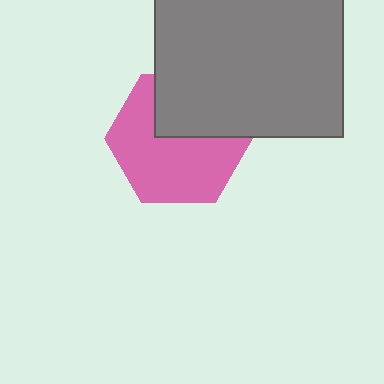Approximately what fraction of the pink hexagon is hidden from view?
Roughly 36% of the pink hexagon is hidden behind the gray square.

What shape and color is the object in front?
The object in front is a gray square.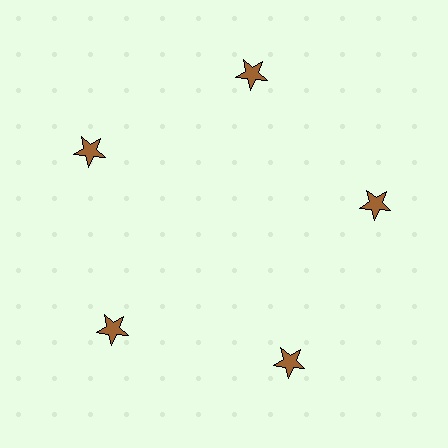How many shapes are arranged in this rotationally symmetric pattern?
There are 5 shapes, arranged in 5 groups of 1.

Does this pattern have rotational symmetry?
Yes, this pattern has 5-fold rotational symmetry. It looks the same after rotating 72 degrees around the center.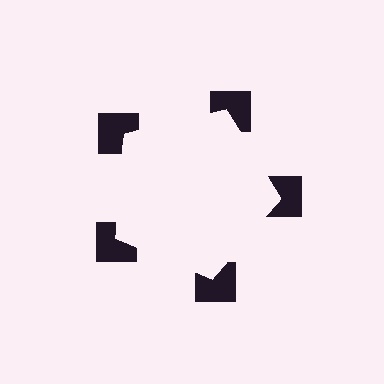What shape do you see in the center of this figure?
An illusory pentagon — its edges are inferred from the aligned wedge cuts in the notched squares, not physically drawn.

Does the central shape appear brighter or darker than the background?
It typically appears slightly brighter than the background, even though no actual brightness change is drawn.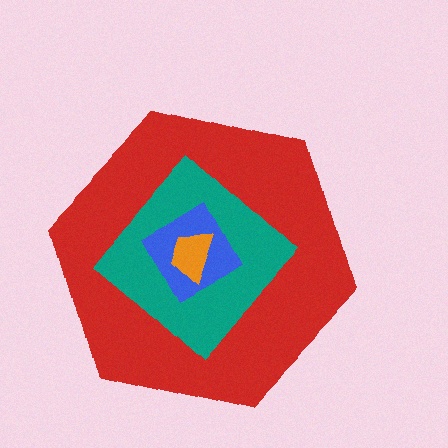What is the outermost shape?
The red hexagon.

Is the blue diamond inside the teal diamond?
Yes.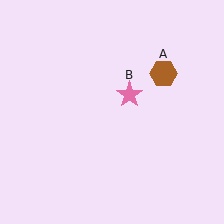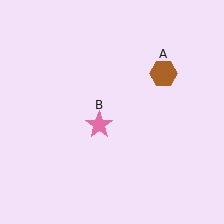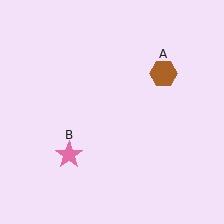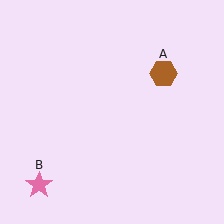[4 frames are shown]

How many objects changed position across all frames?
1 object changed position: pink star (object B).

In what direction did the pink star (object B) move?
The pink star (object B) moved down and to the left.